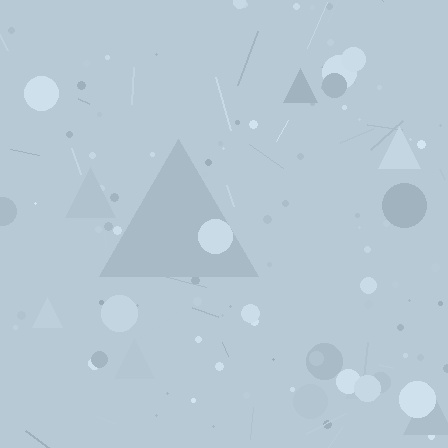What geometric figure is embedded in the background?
A triangle is embedded in the background.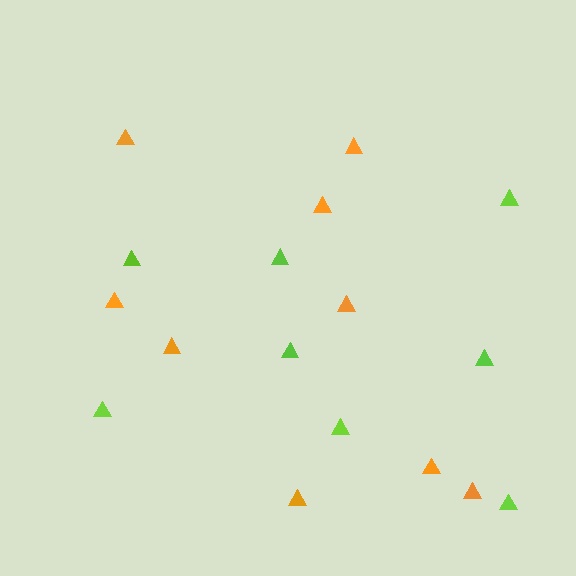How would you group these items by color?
There are 2 groups: one group of orange triangles (9) and one group of lime triangles (8).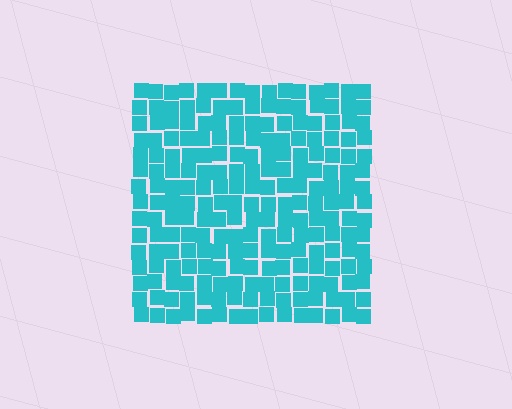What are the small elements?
The small elements are squares.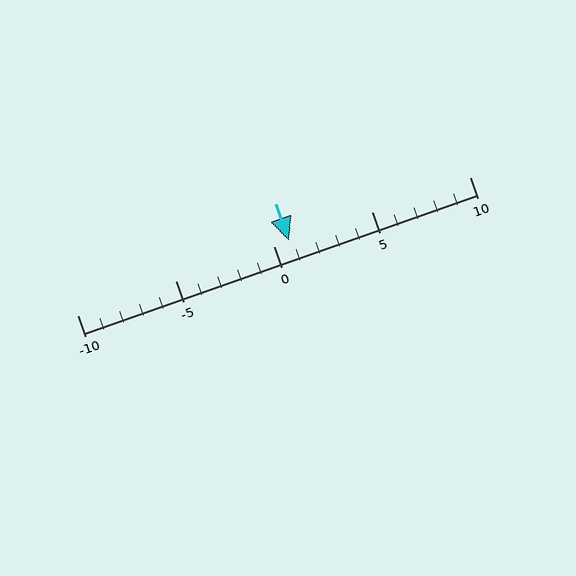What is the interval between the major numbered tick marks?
The major tick marks are spaced 5 units apart.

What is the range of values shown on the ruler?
The ruler shows values from -10 to 10.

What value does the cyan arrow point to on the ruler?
The cyan arrow points to approximately 1.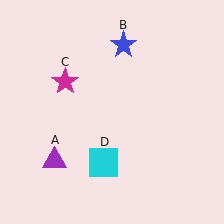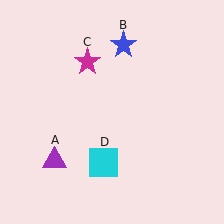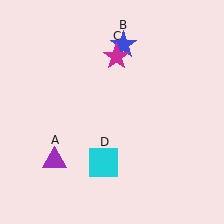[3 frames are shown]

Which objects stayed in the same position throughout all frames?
Purple triangle (object A) and blue star (object B) and cyan square (object D) remained stationary.